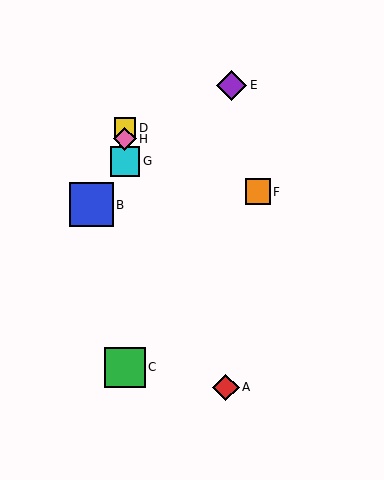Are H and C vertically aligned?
Yes, both are at x≈125.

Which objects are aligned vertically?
Objects C, D, G, H are aligned vertically.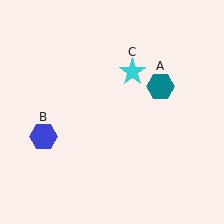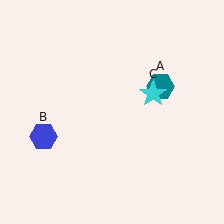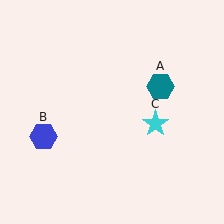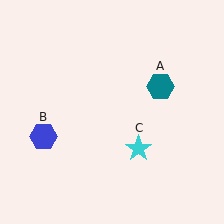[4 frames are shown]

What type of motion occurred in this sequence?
The cyan star (object C) rotated clockwise around the center of the scene.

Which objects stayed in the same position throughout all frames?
Teal hexagon (object A) and blue hexagon (object B) remained stationary.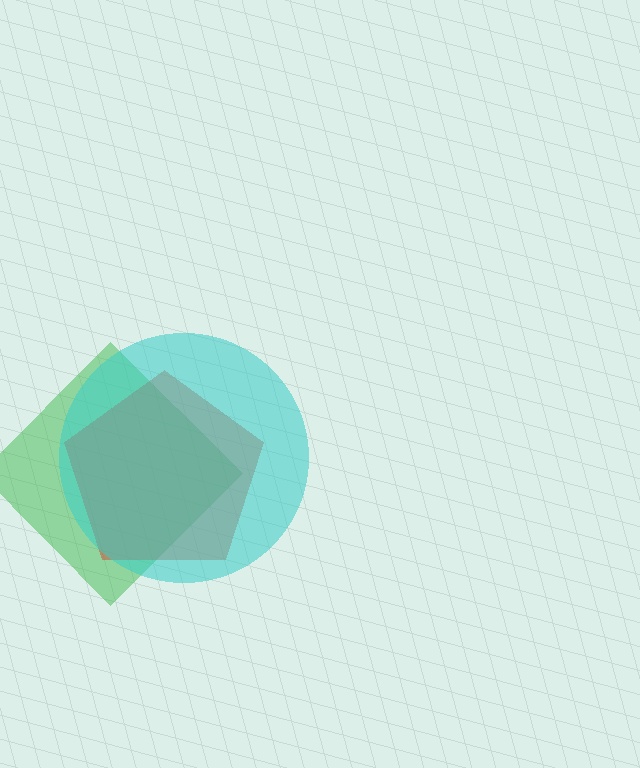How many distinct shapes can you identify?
There are 3 distinct shapes: a green diamond, a red pentagon, a cyan circle.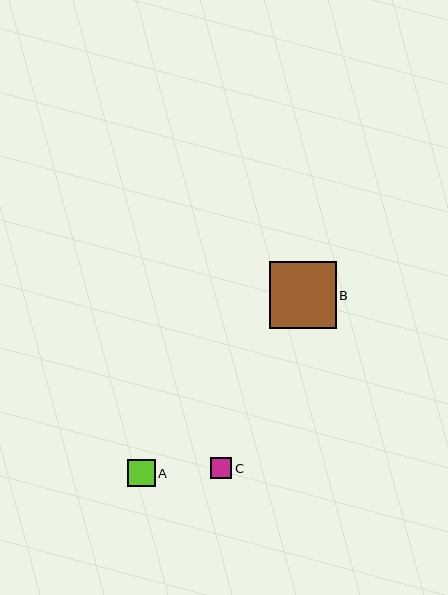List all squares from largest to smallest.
From largest to smallest: B, A, C.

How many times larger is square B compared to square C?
Square B is approximately 3.1 times the size of square C.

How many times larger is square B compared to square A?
Square B is approximately 2.4 times the size of square A.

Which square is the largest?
Square B is the largest with a size of approximately 67 pixels.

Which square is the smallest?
Square C is the smallest with a size of approximately 21 pixels.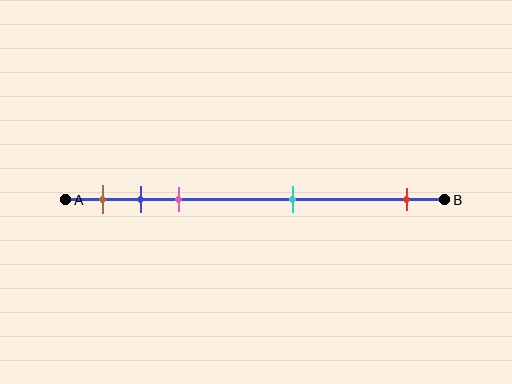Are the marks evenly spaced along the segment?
No, the marks are not evenly spaced.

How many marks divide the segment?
There are 5 marks dividing the segment.